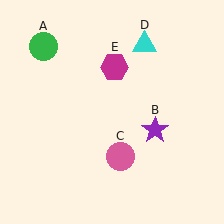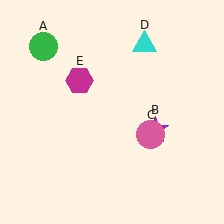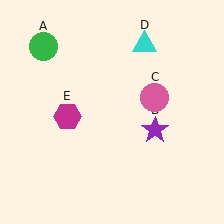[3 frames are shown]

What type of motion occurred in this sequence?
The pink circle (object C), magenta hexagon (object E) rotated counterclockwise around the center of the scene.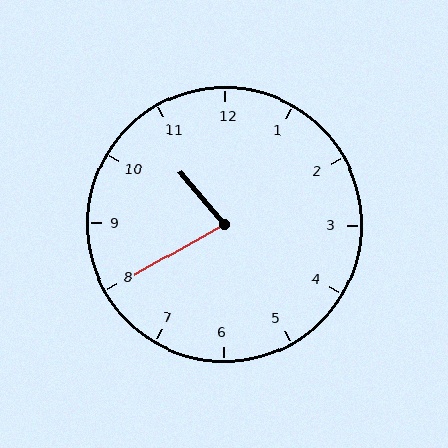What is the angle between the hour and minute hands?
Approximately 80 degrees.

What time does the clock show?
10:40.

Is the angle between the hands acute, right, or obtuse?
It is acute.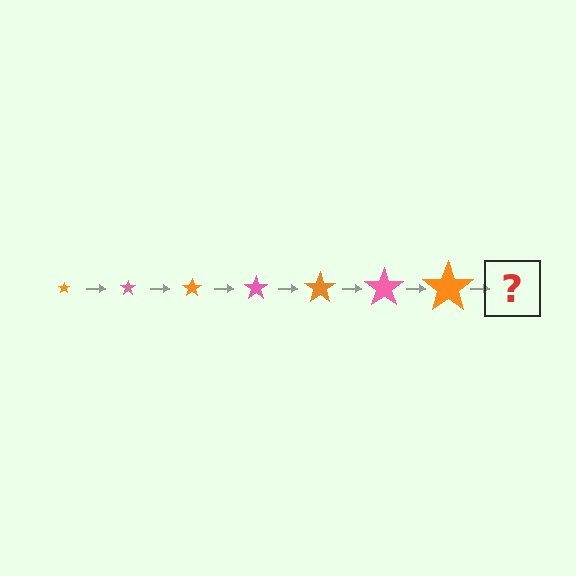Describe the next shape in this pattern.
It should be a pink star, larger than the previous one.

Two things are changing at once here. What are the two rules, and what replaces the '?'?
The two rules are that the star grows larger each step and the color cycles through orange and pink. The '?' should be a pink star, larger than the previous one.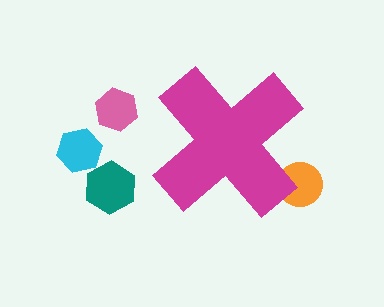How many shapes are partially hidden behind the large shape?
1 shape is partially hidden.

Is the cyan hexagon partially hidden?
No, the cyan hexagon is fully visible.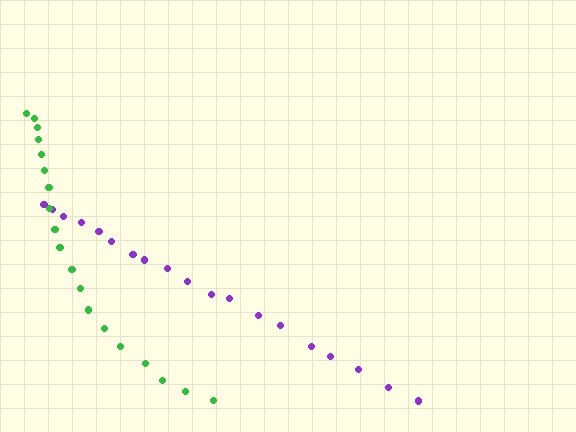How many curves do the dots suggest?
There are 2 distinct paths.